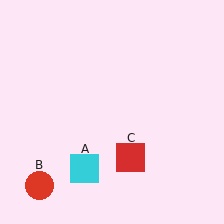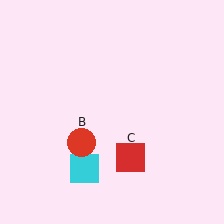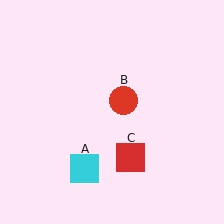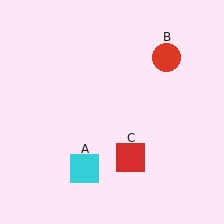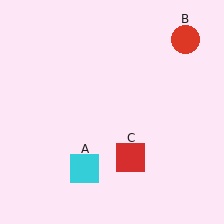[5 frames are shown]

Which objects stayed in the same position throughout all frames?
Cyan square (object A) and red square (object C) remained stationary.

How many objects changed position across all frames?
1 object changed position: red circle (object B).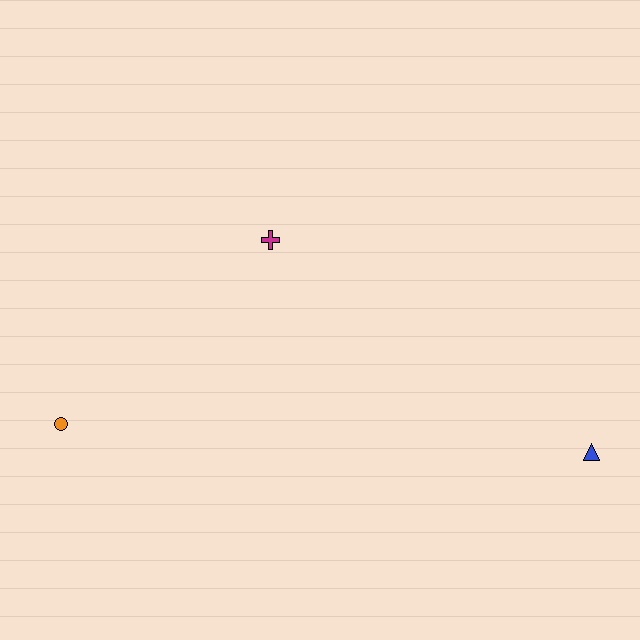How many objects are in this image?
There are 3 objects.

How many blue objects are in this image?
There is 1 blue object.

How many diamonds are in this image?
There are no diamonds.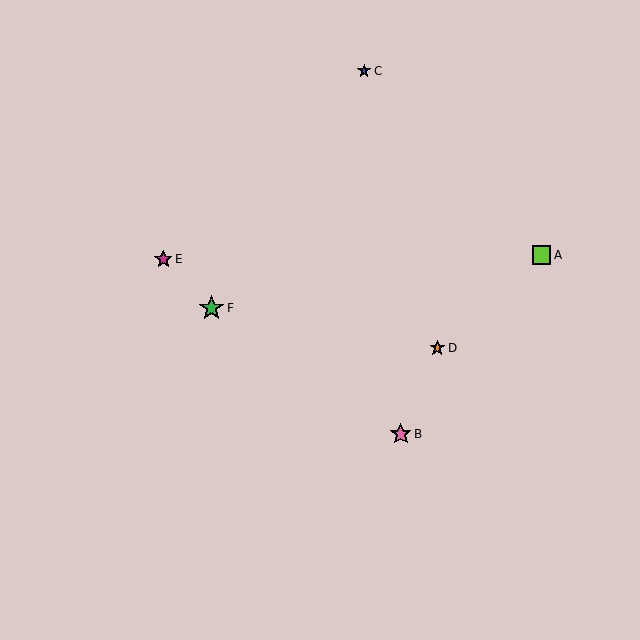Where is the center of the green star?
The center of the green star is at (211, 308).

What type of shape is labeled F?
Shape F is a green star.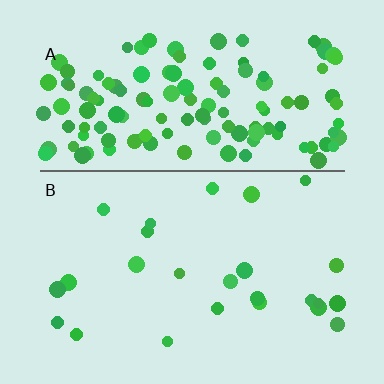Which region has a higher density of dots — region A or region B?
A (the top).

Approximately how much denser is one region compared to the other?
Approximately 5.2× — region A over region B.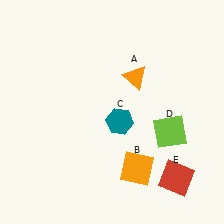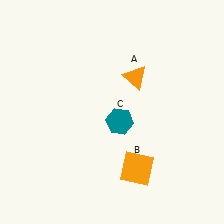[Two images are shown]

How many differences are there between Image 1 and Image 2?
There are 2 differences between the two images.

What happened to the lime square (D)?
The lime square (D) was removed in Image 2. It was in the bottom-right area of Image 1.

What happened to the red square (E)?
The red square (E) was removed in Image 2. It was in the bottom-right area of Image 1.